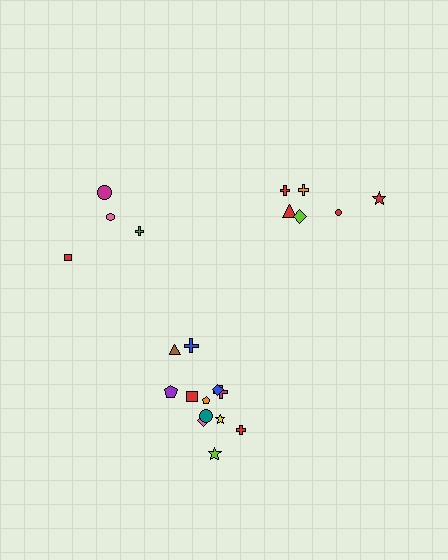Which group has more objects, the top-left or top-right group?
The top-right group.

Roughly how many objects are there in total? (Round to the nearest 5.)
Roughly 20 objects in total.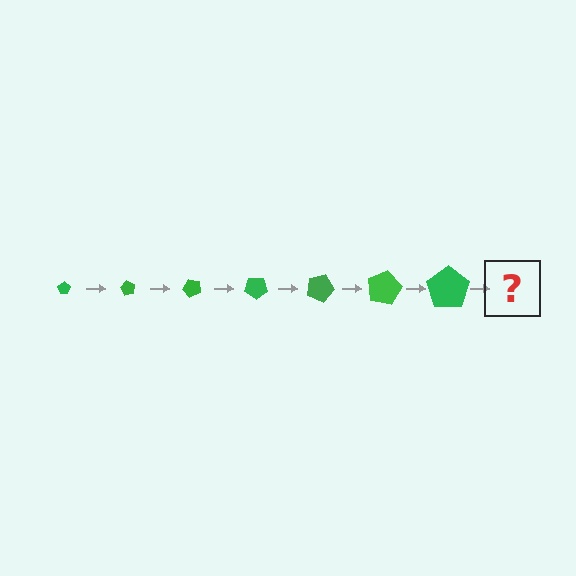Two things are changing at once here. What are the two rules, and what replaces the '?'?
The two rules are that the pentagon grows larger each step and it rotates 60 degrees each step. The '?' should be a pentagon, larger than the previous one and rotated 420 degrees from the start.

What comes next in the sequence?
The next element should be a pentagon, larger than the previous one and rotated 420 degrees from the start.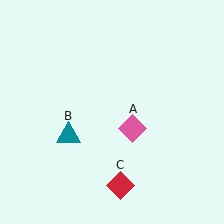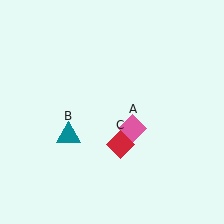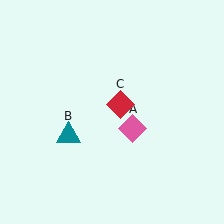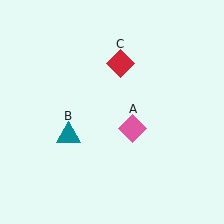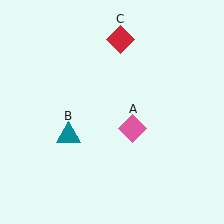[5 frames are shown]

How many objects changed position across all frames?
1 object changed position: red diamond (object C).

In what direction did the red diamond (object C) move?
The red diamond (object C) moved up.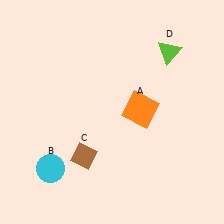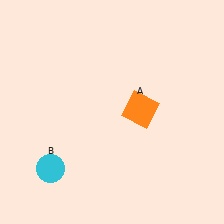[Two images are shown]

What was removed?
The brown diamond (C), the lime triangle (D) were removed in Image 2.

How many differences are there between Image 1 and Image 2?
There are 2 differences between the two images.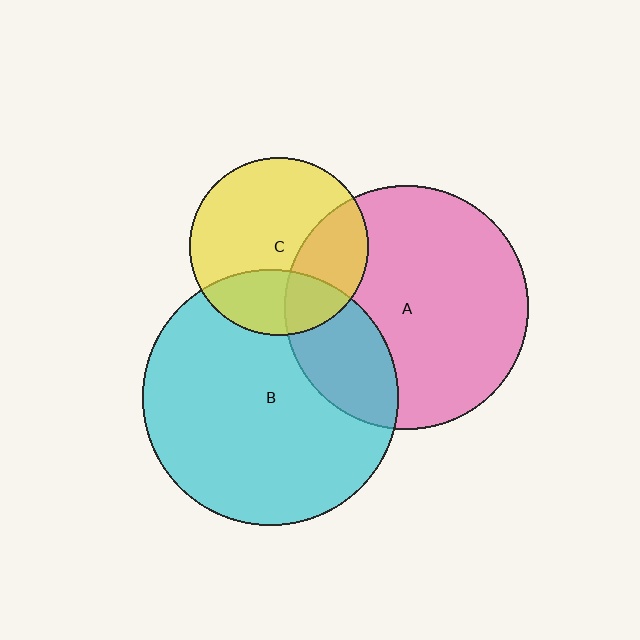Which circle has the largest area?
Circle B (cyan).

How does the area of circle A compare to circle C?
Approximately 1.9 times.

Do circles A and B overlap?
Yes.